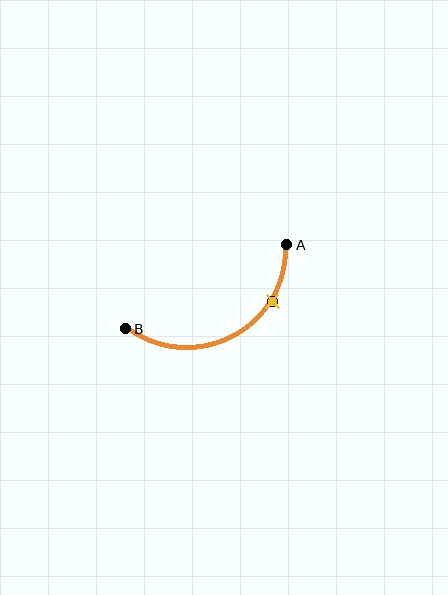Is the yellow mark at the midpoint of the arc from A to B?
No. The yellow mark lies on the arc but is closer to endpoint A. The arc midpoint would be at the point on the curve equidistant along the arc from both A and B.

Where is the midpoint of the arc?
The arc midpoint is the point on the curve farthest from the straight line joining A and B. It sits below that line.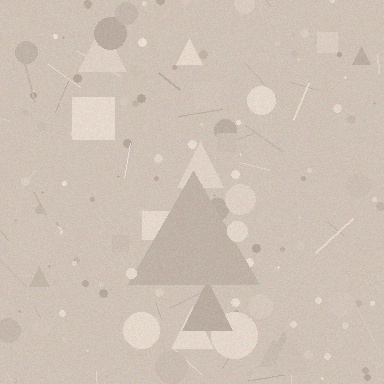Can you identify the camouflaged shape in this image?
The camouflaged shape is a triangle.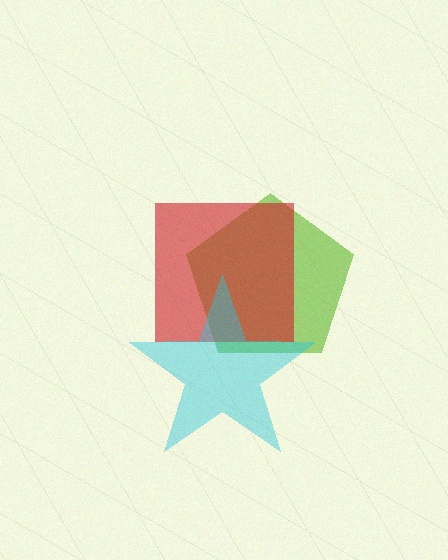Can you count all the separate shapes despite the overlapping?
Yes, there are 3 separate shapes.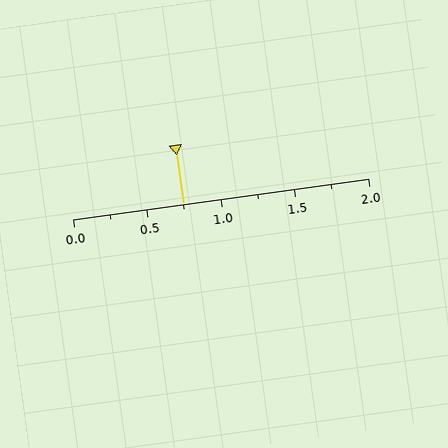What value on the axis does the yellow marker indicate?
The marker indicates approximately 0.75.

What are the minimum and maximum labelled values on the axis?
The axis runs from 0.0 to 2.0.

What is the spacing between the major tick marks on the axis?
The major ticks are spaced 0.5 apart.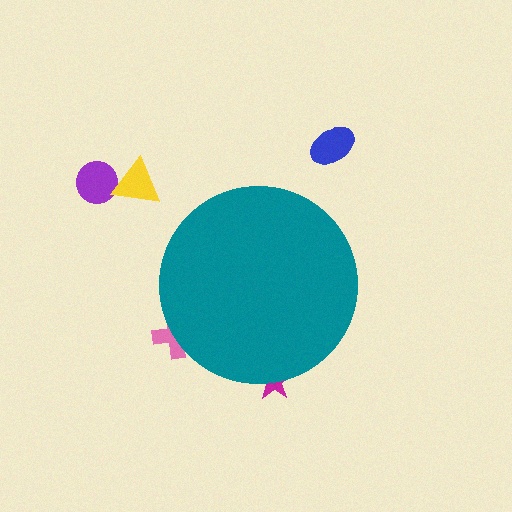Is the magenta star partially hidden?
Yes, the magenta star is partially hidden behind the teal circle.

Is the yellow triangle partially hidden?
No, the yellow triangle is fully visible.